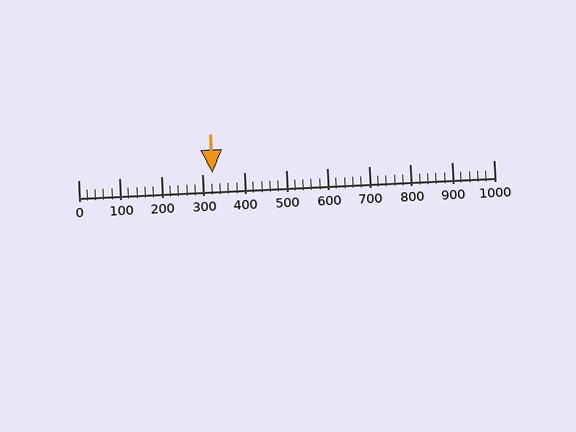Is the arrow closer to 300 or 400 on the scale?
The arrow is closer to 300.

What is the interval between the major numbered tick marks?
The major tick marks are spaced 100 units apart.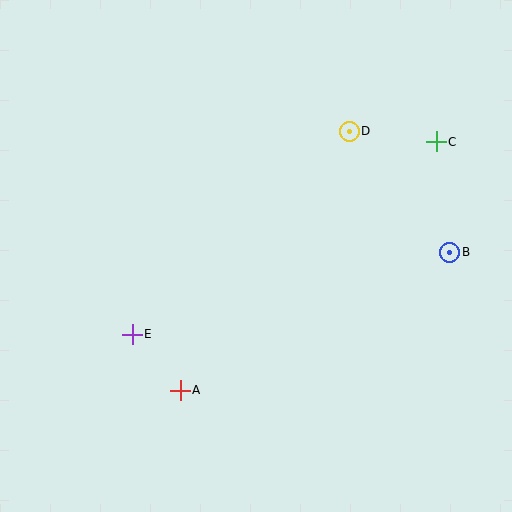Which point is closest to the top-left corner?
Point E is closest to the top-left corner.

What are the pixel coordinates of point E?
Point E is at (132, 334).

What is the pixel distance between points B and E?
The distance between B and E is 328 pixels.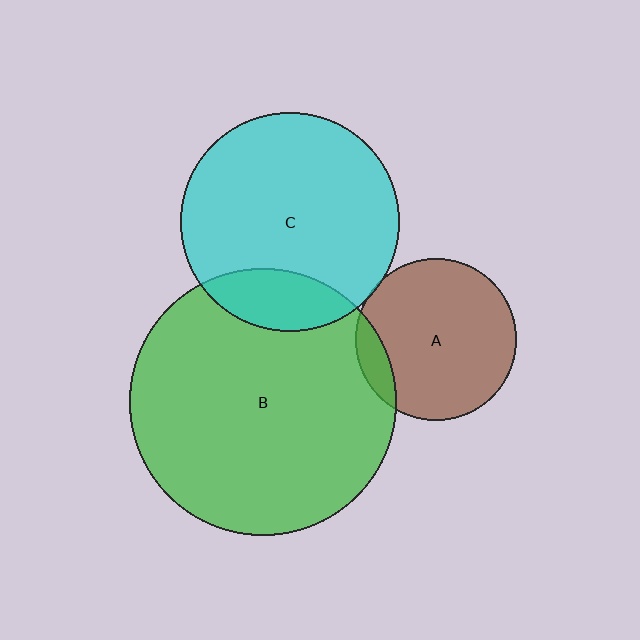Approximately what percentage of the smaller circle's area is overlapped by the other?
Approximately 5%.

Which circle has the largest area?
Circle B (green).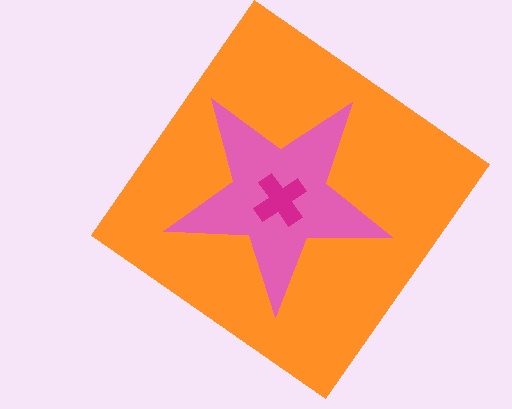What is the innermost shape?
The magenta cross.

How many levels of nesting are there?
3.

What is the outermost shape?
The orange diamond.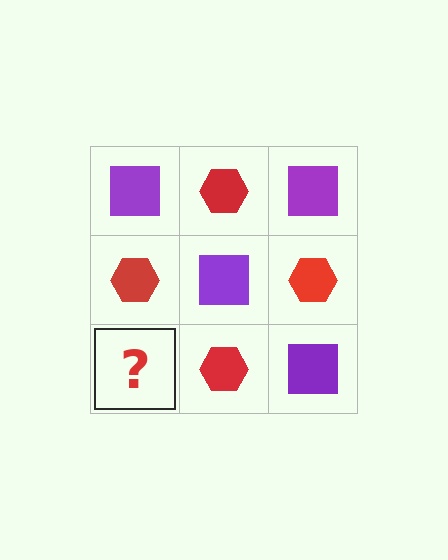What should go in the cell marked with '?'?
The missing cell should contain a purple square.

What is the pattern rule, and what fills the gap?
The rule is that it alternates purple square and red hexagon in a checkerboard pattern. The gap should be filled with a purple square.